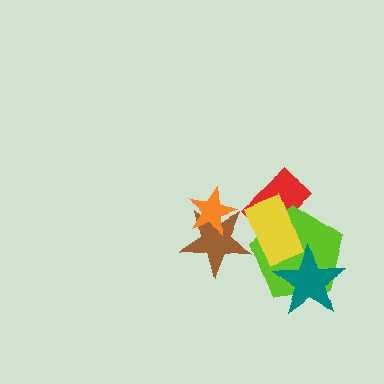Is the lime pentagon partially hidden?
Yes, it is partially covered by another shape.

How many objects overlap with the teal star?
2 objects overlap with the teal star.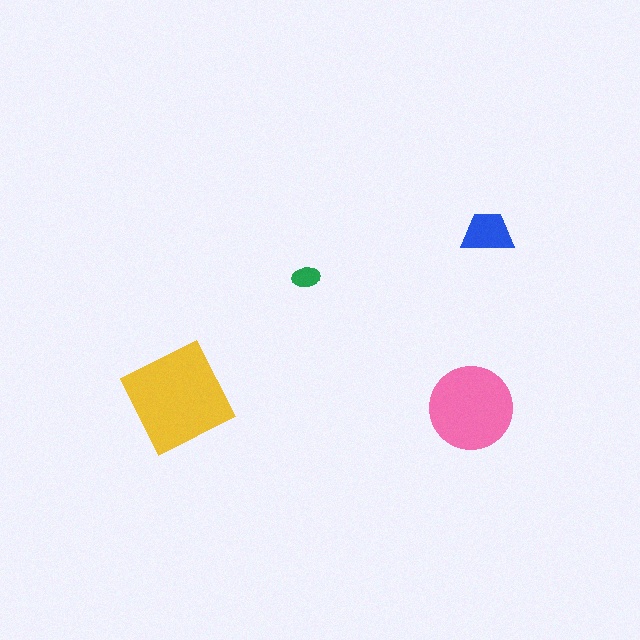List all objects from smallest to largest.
The green ellipse, the blue trapezoid, the pink circle, the yellow square.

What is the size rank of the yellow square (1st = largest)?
1st.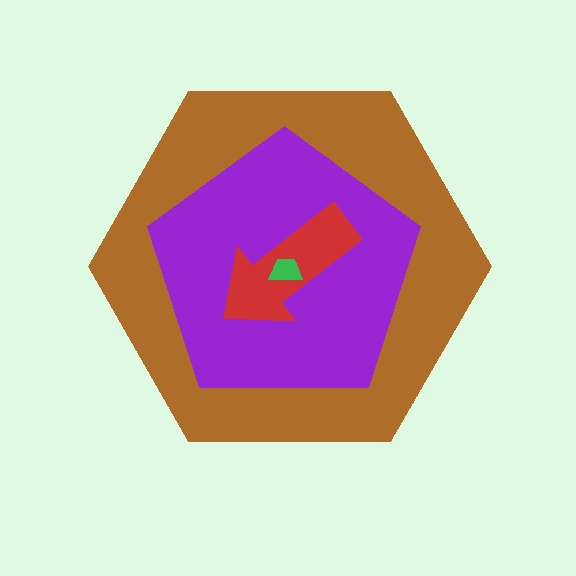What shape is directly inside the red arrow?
The green trapezoid.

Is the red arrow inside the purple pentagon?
Yes.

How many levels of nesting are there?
4.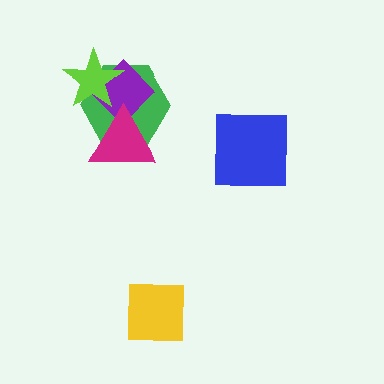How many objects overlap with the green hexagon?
3 objects overlap with the green hexagon.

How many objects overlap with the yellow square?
0 objects overlap with the yellow square.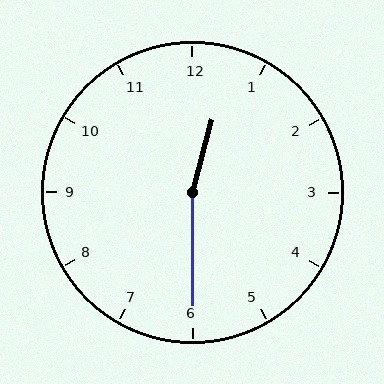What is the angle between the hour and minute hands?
Approximately 165 degrees.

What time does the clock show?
12:30.